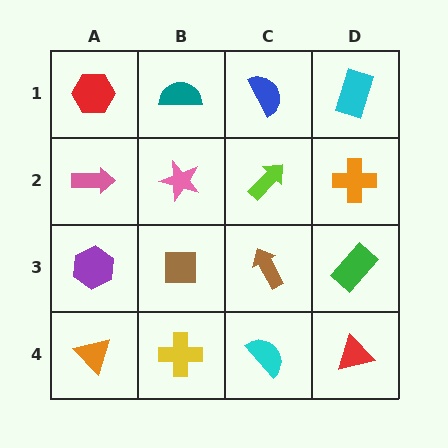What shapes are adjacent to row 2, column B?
A teal semicircle (row 1, column B), a brown square (row 3, column B), a pink arrow (row 2, column A), a lime arrow (row 2, column C).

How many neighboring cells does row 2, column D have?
3.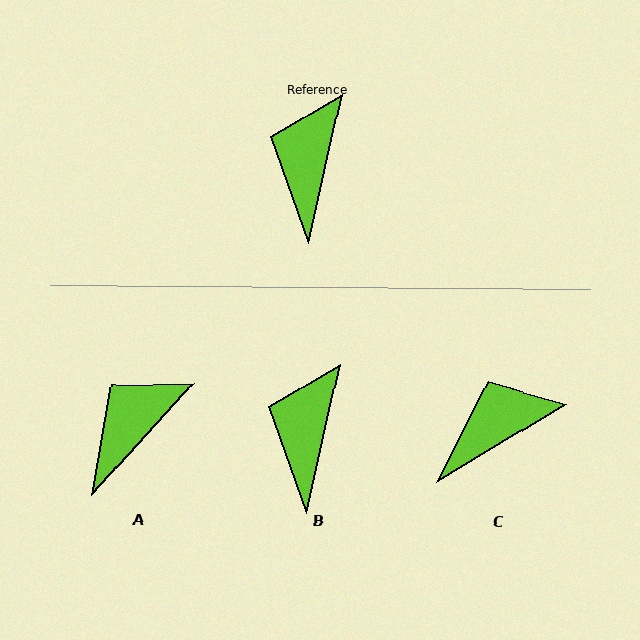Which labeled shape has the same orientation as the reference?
B.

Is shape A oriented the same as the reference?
No, it is off by about 30 degrees.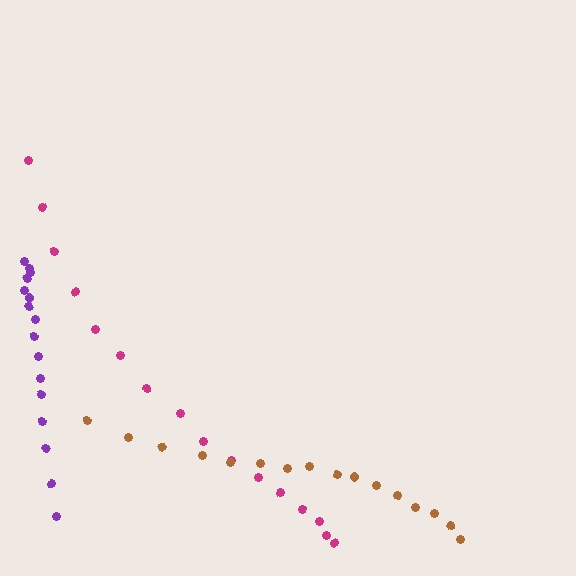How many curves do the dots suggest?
There are 3 distinct paths.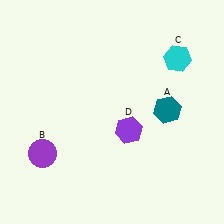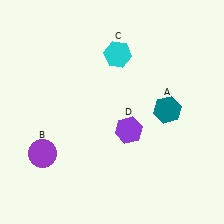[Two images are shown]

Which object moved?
The cyan hexagon (C) moved left.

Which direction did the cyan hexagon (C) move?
The cyan hexagon (C) moved left.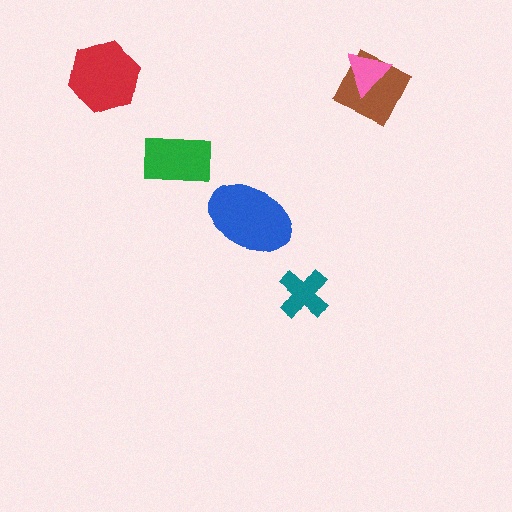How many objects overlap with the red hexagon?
0 objects overlap with the red hexagon.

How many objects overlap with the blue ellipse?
0 objects overlap with the blue ellipse.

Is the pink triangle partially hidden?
No, no other shape covers it.